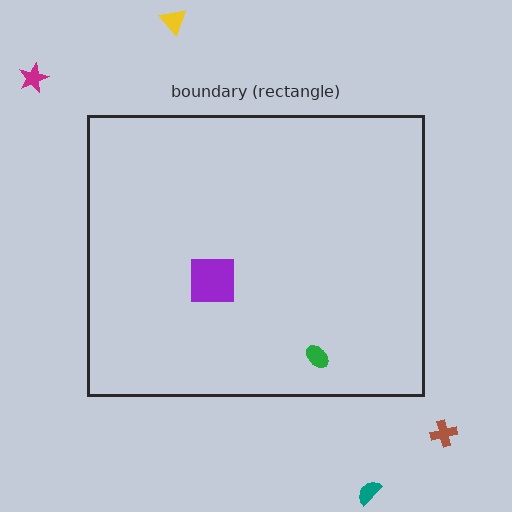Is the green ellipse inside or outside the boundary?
Inside.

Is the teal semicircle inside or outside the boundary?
Outside.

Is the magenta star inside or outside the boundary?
Outside.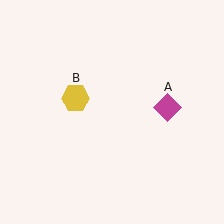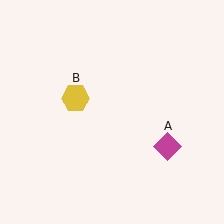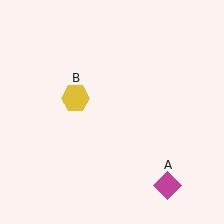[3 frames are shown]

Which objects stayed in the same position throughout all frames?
Yellow hexagon (object B) remained stationary.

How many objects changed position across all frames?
1 object changed position: magenta diamond (object A).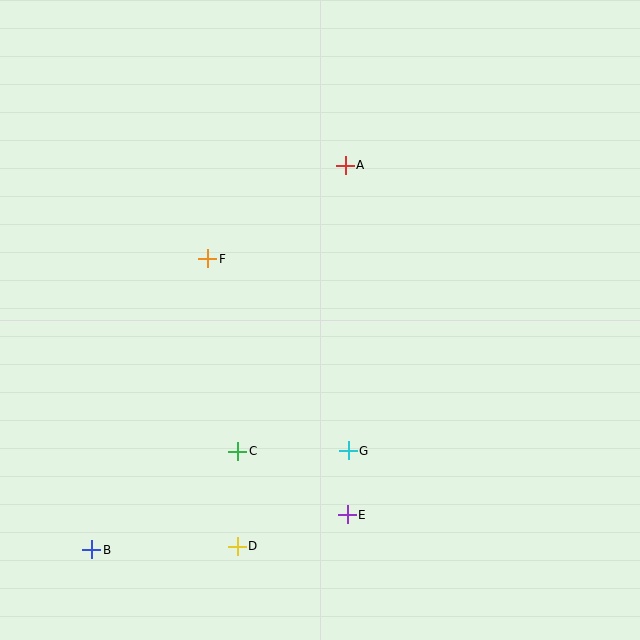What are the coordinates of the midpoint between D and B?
The midpoint between D and B is at (164, 548).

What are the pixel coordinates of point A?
Point A is at (345, 165).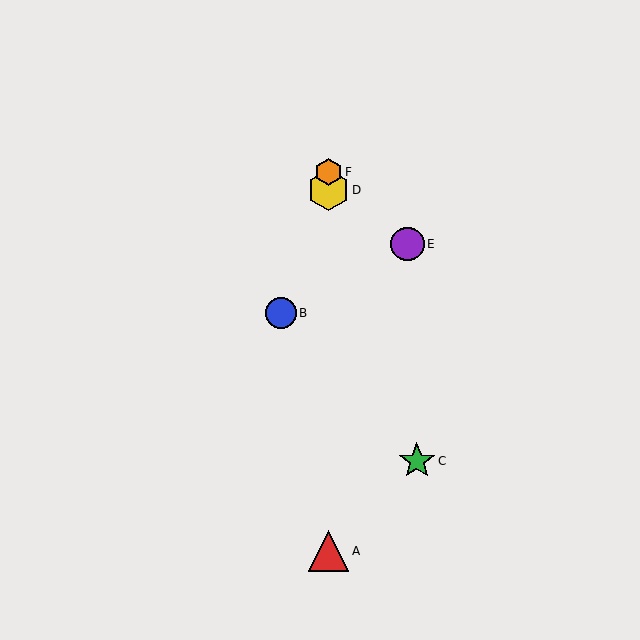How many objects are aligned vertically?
3 objects (A, D, F) are aligned vertically.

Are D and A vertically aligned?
Yes, both are at x≈329.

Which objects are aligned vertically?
Objects A, D, F are aligned vertically.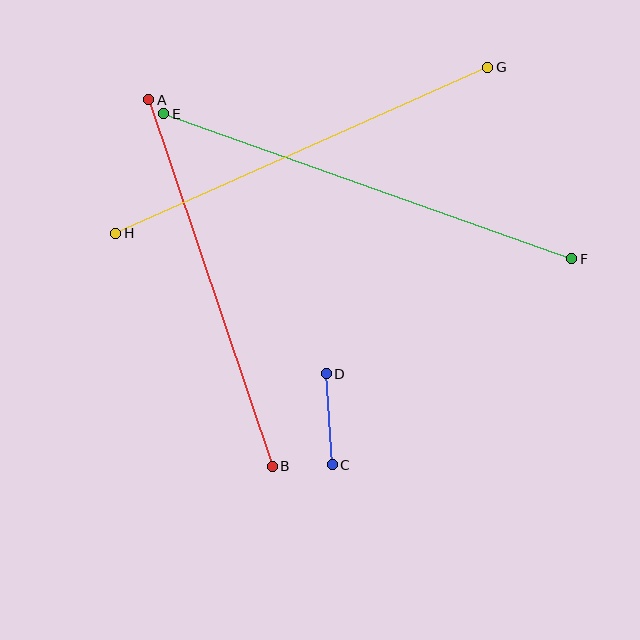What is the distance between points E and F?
The distance is approximately 433 pixels.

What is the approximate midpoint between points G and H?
The midpoint is at approximately (302, 150) pixels.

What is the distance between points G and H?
The distance is approximately 407 pixels.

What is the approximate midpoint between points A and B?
The midpoint is at approximately (210, 283) pixels.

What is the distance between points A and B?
The distance is approximately 387 pixels.